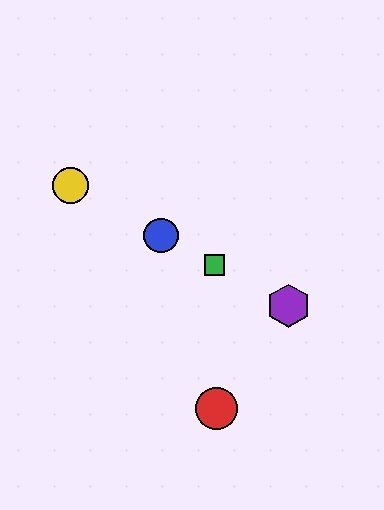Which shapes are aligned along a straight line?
The blue circle, the green square, the yellow circle, the purple hexagon are aligned along a straight line.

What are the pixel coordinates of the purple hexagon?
The purple hexagon is at (289, 306).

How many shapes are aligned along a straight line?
4 shapes (the blue circle, the green square, the yellow circle, the purple hexagon) are aligned along a straight line.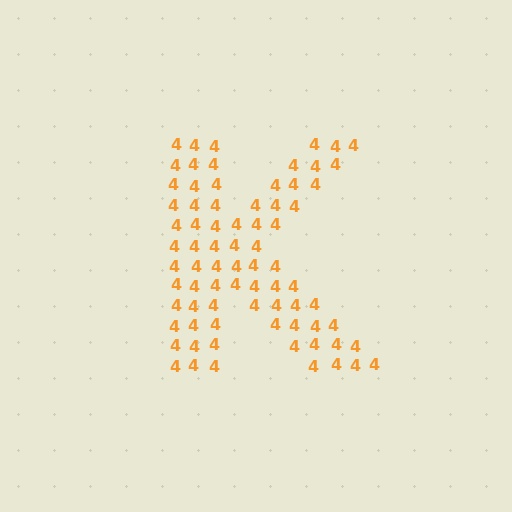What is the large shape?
The large shape is the letter K.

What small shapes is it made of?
It is made of small digit 4's.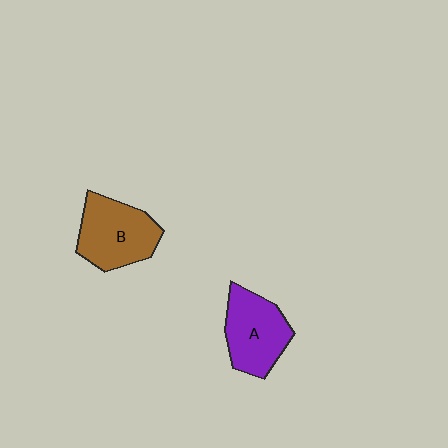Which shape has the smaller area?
Shape A (purple).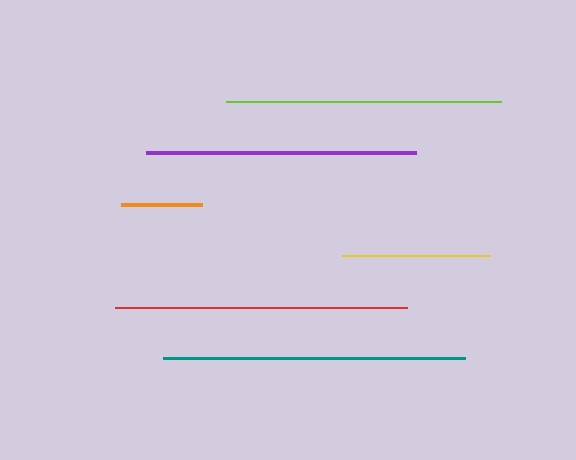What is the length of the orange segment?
The orange segment is approximately 82 pixels long.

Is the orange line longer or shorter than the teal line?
The teal line is longer than the orange line.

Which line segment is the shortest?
The orange line is the shortest at approximately 82 pixels.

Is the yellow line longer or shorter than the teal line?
The teal line is longer than the yellow line.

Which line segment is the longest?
The teal line is the longest at approximately 302 pixels.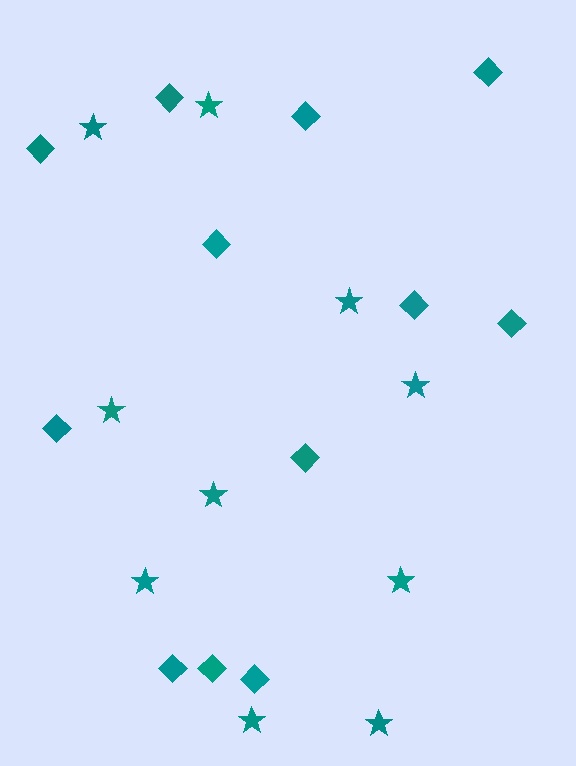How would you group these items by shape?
There are 2 groups: one group of stars (10) and one group of diamonds (12).